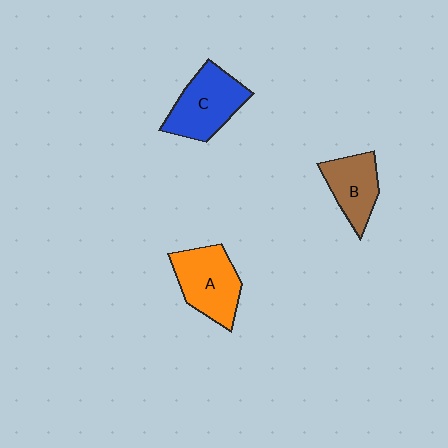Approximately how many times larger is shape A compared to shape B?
Approximately 1.3 times.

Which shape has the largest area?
Shape C (blue).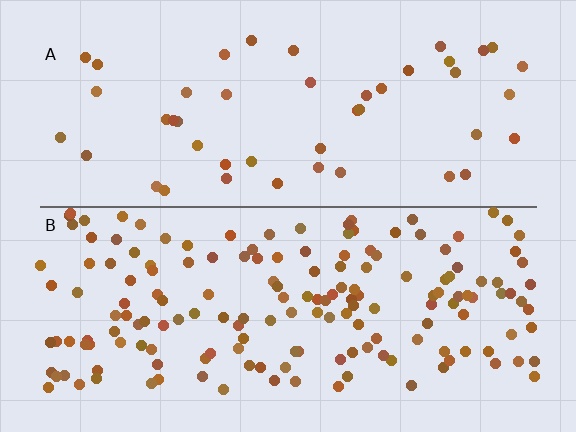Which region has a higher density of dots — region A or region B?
B (the bottom).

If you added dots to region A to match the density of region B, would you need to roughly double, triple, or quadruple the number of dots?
Approximately triple.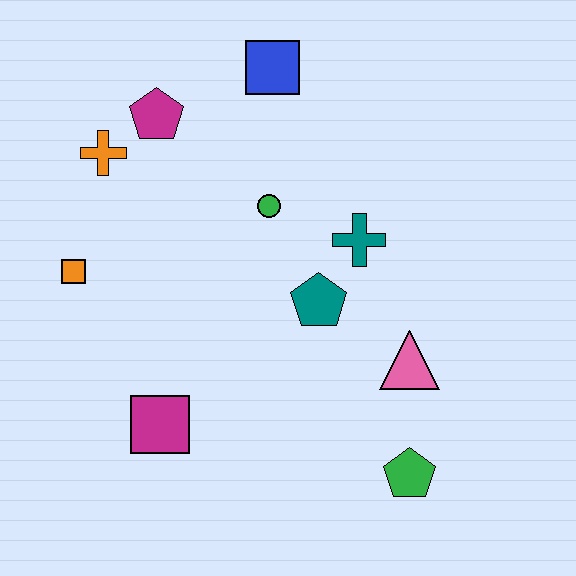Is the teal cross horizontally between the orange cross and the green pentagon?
Yes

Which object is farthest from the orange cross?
The green pentagon is farthest from the orange cross.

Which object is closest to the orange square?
The orange cross is closest to the orange square.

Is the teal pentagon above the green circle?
No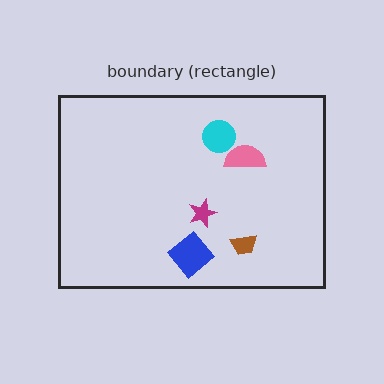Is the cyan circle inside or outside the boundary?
Inside.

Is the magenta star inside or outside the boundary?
Inside.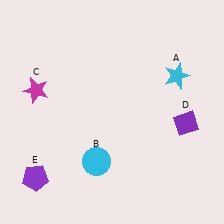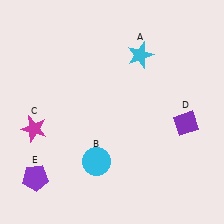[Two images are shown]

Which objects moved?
The objects that moved are: the cyan star (A), the magenta star (C).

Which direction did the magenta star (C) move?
The magenta star (C) moved down.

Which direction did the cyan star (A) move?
The cyan star (A) moved left.